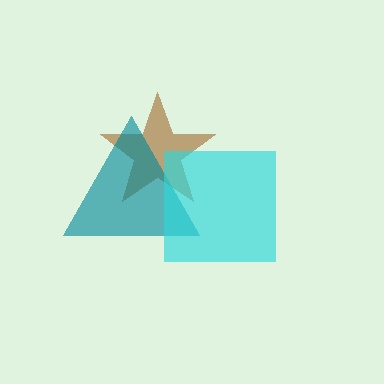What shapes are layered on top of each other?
The layered shapes are: a brown star, a teal triangle, a cyan square.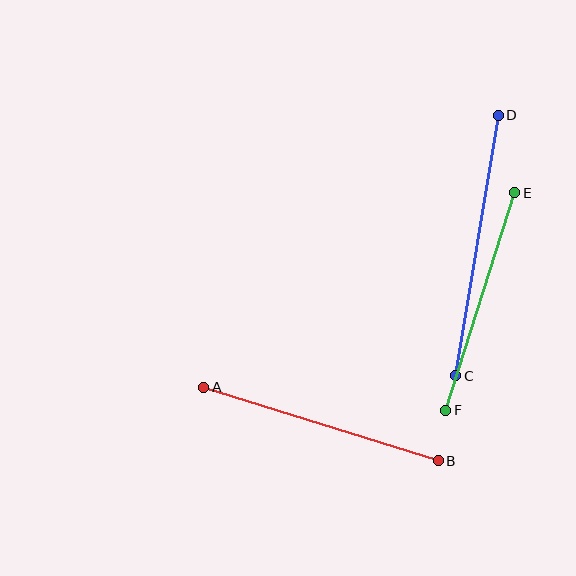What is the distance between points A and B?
The distance is approximately 245 pixels.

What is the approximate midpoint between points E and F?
The midpoint is at approximately (480, 301) pixels.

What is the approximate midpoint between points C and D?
The midpoint is at approximately (477, 246) pixels.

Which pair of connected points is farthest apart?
Points C and D are farthest apart.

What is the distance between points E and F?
The distance is approximately 228 pixels.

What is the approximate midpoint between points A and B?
The midpoint is at approximately (321, 424) pixels.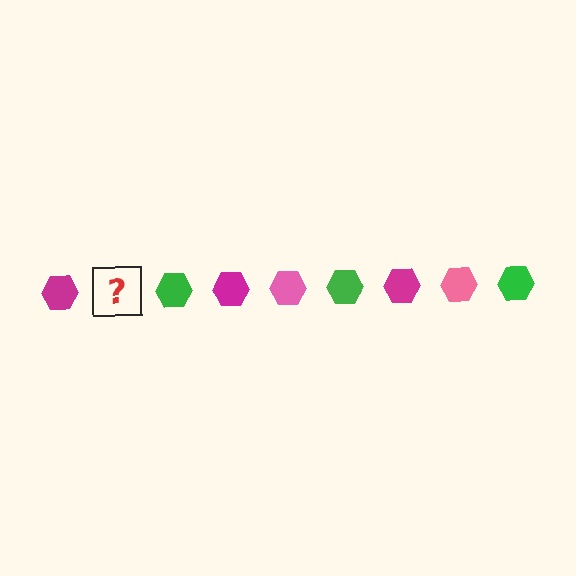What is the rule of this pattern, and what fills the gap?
The rule is that the pattern cycles through magenta, pink, green hexagons. The gap should be filled with a pink hexagon.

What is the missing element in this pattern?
The missing element is a pink hexagon.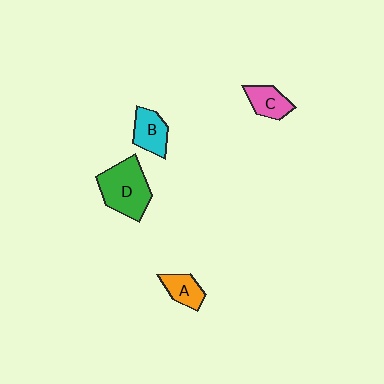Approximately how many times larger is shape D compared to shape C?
Approximately 2.0 times.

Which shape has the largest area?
Shape D (green).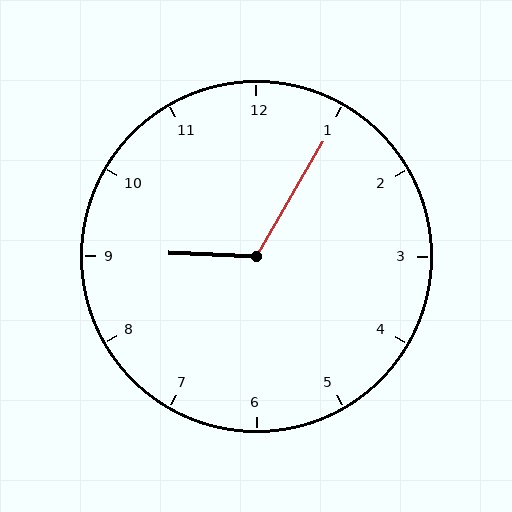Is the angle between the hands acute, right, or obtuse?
It is obtuse.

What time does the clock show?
9:05.